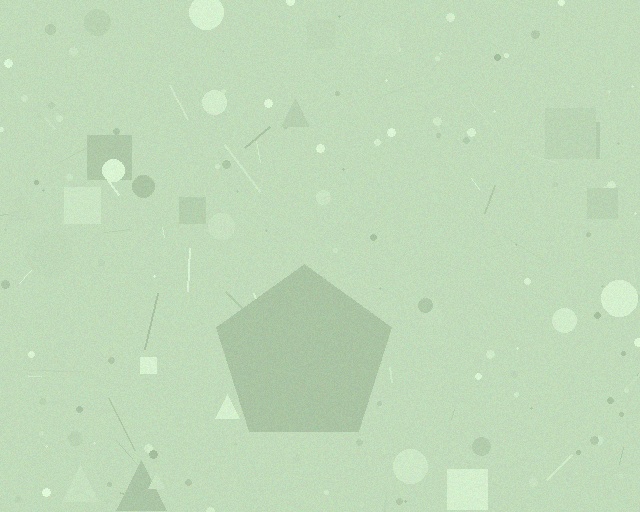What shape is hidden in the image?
A pentagon is hidden in the image.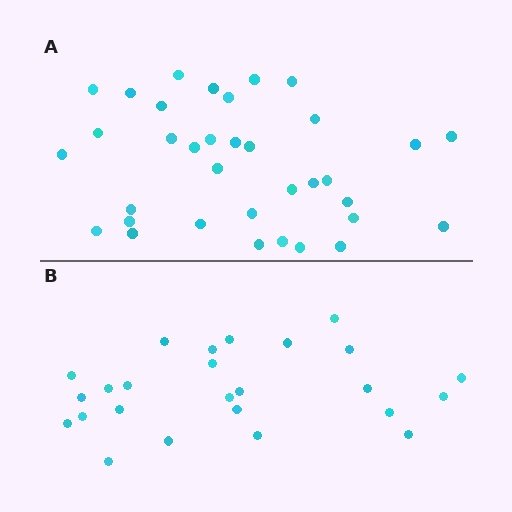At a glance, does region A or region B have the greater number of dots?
Region A (the top region) has more dots.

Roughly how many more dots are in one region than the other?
Region A has roughly 10 or so more dots than region B.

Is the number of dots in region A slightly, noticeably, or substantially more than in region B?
Region A has noticeably more, but not dramatically so. The ratio is roughly 1.4 to 1.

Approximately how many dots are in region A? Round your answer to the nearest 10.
About 40 dots. (The exact count is 35, which rounds to 40.)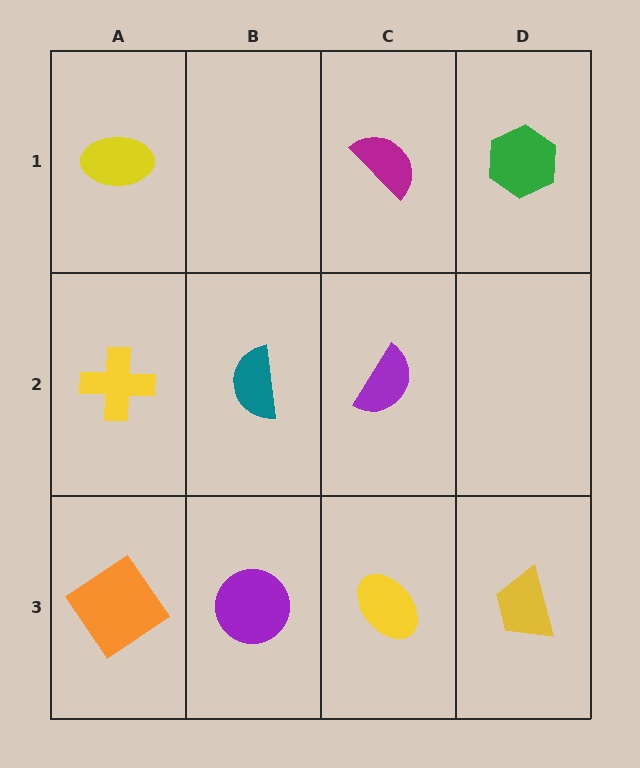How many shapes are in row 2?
3 shapes.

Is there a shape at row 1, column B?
No, that cell is empty.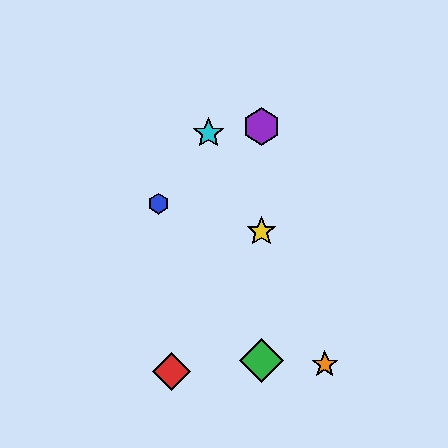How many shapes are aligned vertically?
3 shapes (the green diamond, the yellow star, the purple hexagon) are aligned vertically.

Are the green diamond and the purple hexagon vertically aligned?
Yes, both are at x≈261.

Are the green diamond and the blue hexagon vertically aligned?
No, the green diamond is at x≈261 and the blue hexagon is at x≈159.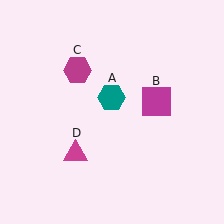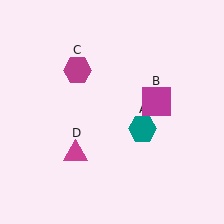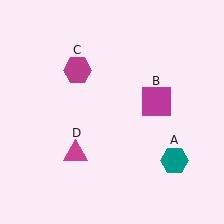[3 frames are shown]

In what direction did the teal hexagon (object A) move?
The teal hexagon (object A) moved down and to the right.